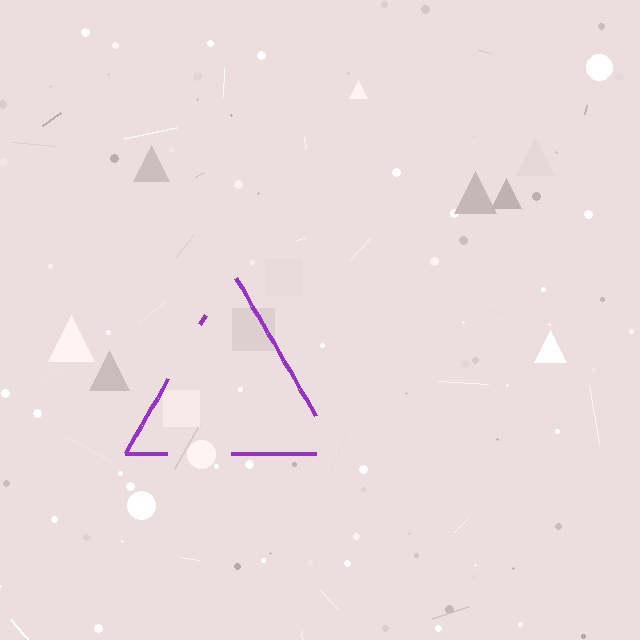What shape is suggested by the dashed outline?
The dashed outline suggests a triangle.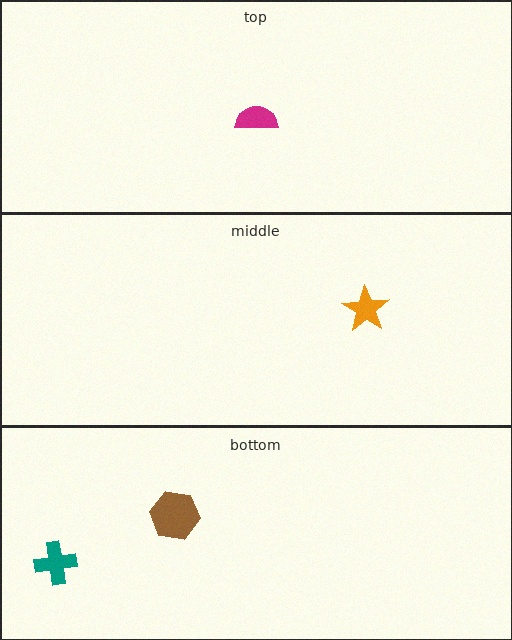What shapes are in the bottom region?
The brown hexagon, the teal cross.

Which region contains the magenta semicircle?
The top region.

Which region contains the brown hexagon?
The bottom region.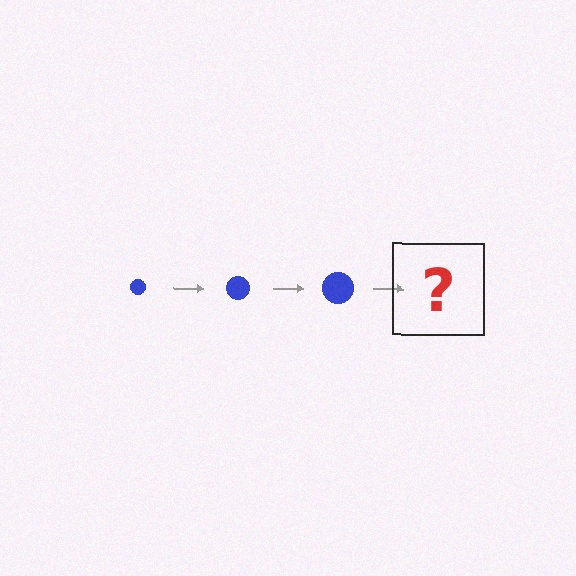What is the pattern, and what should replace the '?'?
The pattern is that the circle gets progressively larger each step. The '?' should be a blue circle, larger than the previous one.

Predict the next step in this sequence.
The next step is a blue circle, larger than the previous one.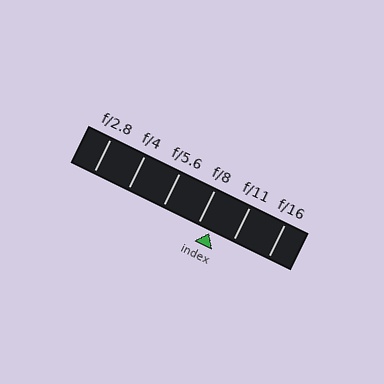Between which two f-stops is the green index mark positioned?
The index mark is between f/8 and f/11.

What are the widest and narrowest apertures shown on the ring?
The widest aperture shown is f/2.8 and the narrowest is f/16.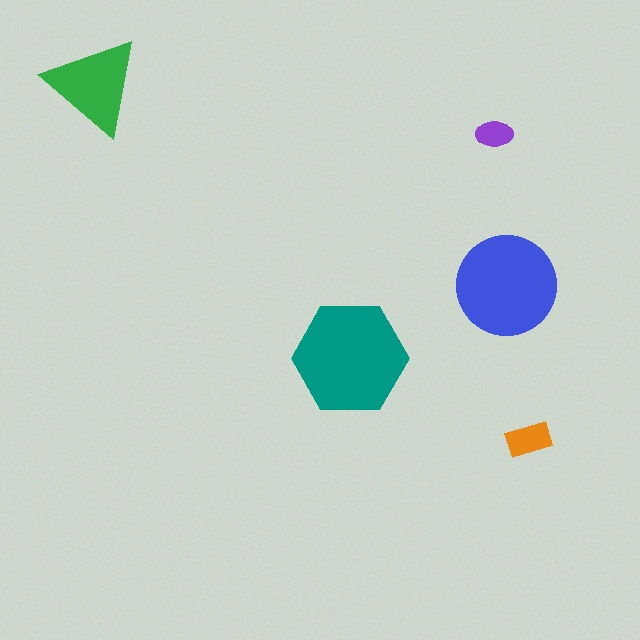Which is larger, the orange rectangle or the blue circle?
The blue circle.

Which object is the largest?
The teal hexagon.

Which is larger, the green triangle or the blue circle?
The blue circle.